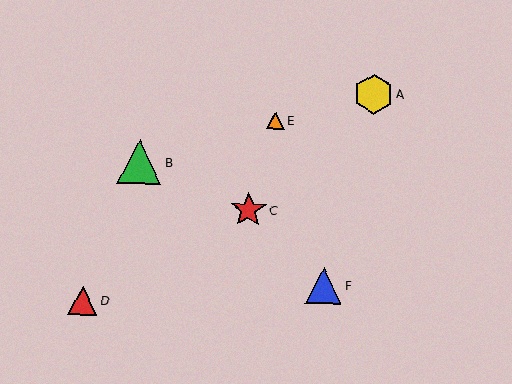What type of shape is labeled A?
Shape A is a yellow hexagon.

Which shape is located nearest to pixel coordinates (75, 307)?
The red triangle (labeled D) at (83, 301) is nearest to that location.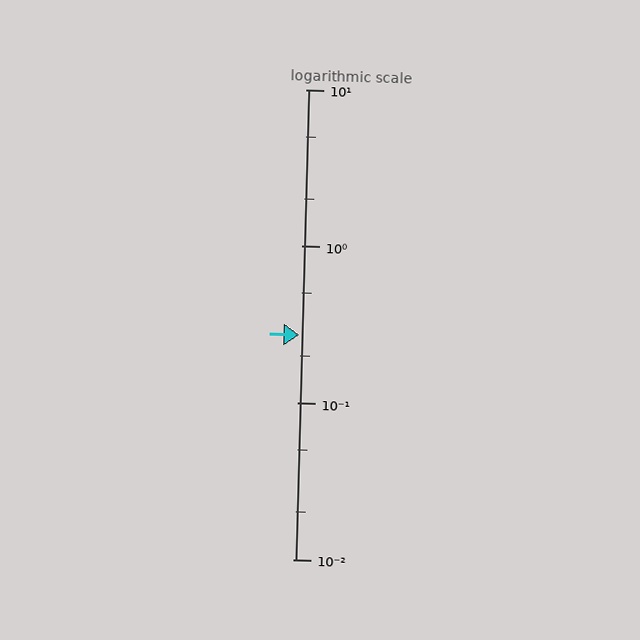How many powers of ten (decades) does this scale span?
The scale spans 3 decades, from 0.01 to 10.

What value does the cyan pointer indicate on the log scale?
The pointer indicates approximately 0.27.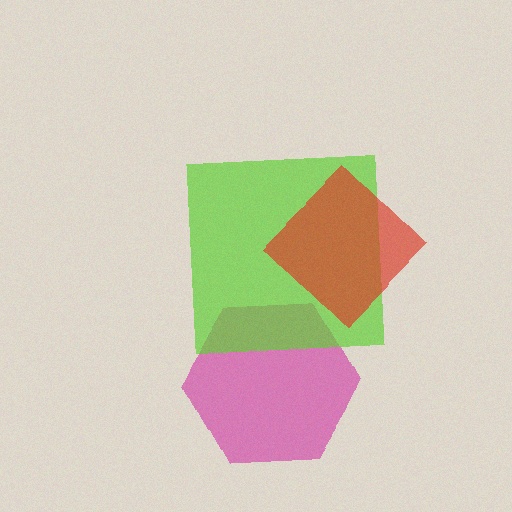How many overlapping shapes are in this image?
There are 3 overlapping shapes in the image.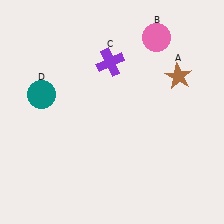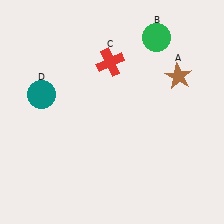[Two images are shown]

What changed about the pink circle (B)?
In Image 1, B is pink. In Image 2, it changed to green.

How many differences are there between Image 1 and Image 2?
There are 2 differences between the two images.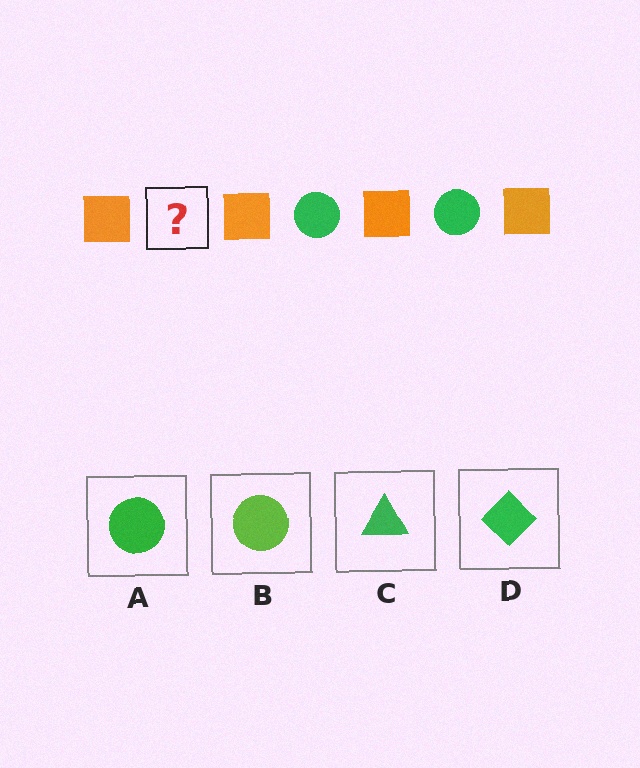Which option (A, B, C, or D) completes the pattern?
A.